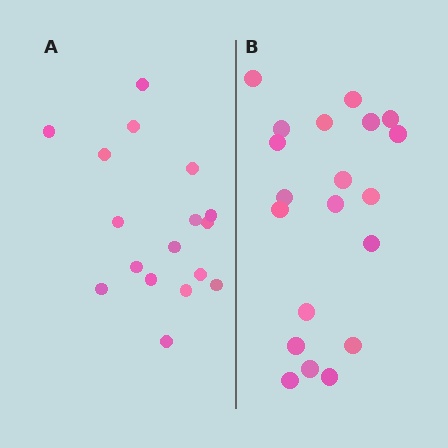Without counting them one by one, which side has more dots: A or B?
Region B (the right region) has more dots.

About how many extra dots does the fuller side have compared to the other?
Region B has just a few more — roughly 2 or 3 more dots than region A.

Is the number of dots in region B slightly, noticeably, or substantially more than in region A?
Region B has only slightly more — the two regions are fairly close. The ratio is roughly 1.2 to 1.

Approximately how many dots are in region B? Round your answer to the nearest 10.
About 20 dots.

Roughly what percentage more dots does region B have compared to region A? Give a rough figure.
About 20% more.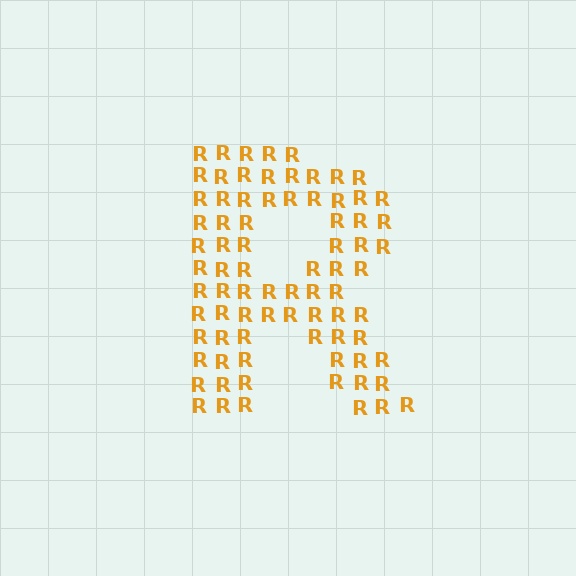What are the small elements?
The small elements are letter R's.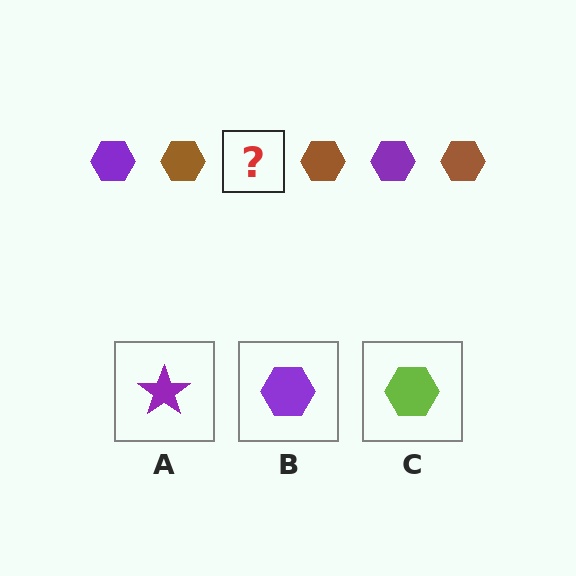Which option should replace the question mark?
Option B.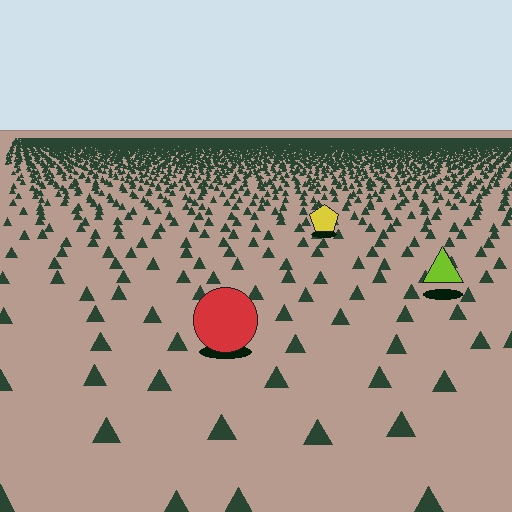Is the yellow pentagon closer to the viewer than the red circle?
No. The red circle is closer — you can tell from the texture gradient: the ground texture is coarser near it.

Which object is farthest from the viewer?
The yellow pentagon is farthest from the viewer. It appears smaller and the ground texture around it is denser.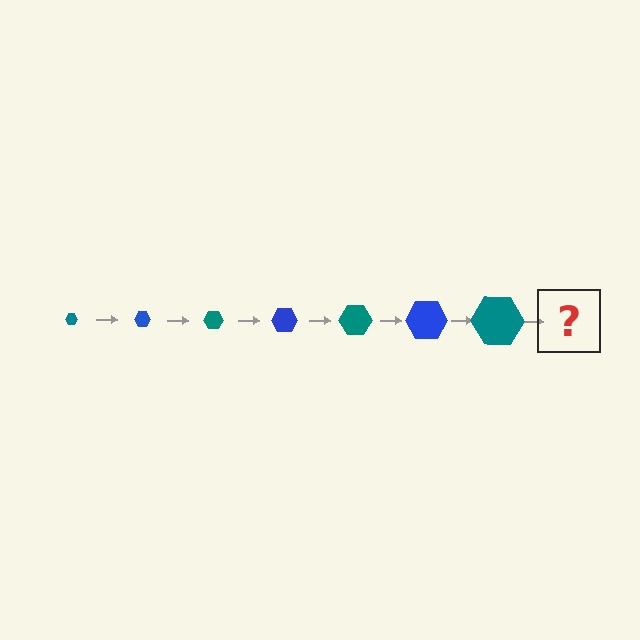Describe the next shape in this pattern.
It should be a blue hexagon, larger than the previous one.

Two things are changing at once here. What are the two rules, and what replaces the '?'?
The two rules are that the hexagon grows larger each step and the color cycles through teal and blue. The '?' should be a blue hexagon, larger than the previous one.